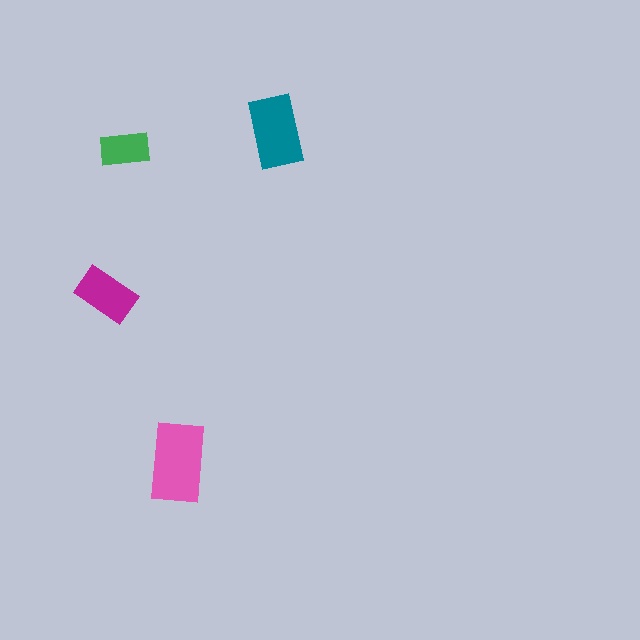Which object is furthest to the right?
The teal rectangle is rightmost.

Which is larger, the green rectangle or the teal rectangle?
The teal one.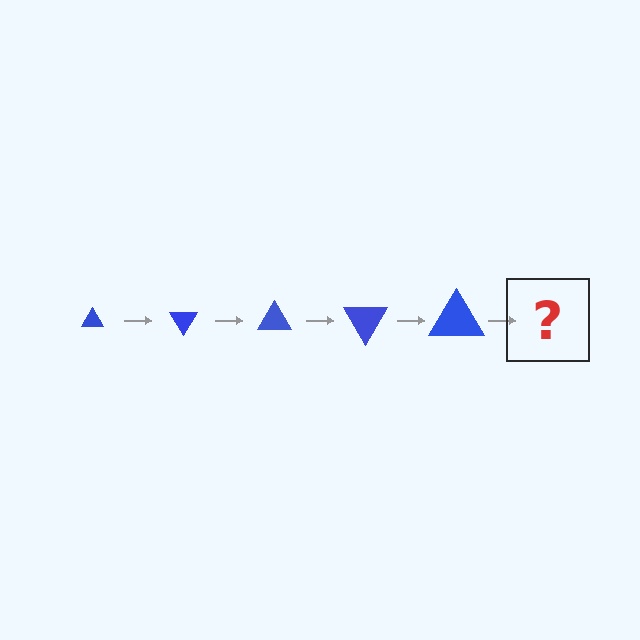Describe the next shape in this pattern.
It should be a triangle, larger than the previous one and rotated 300 degrees from the start.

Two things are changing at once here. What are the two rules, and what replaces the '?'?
The two rules are that the triangle grows larger each step and it rotates 60 degrees each step. The '?' should be a triangle, larger than the previous one and rotated 300 degrees from the start.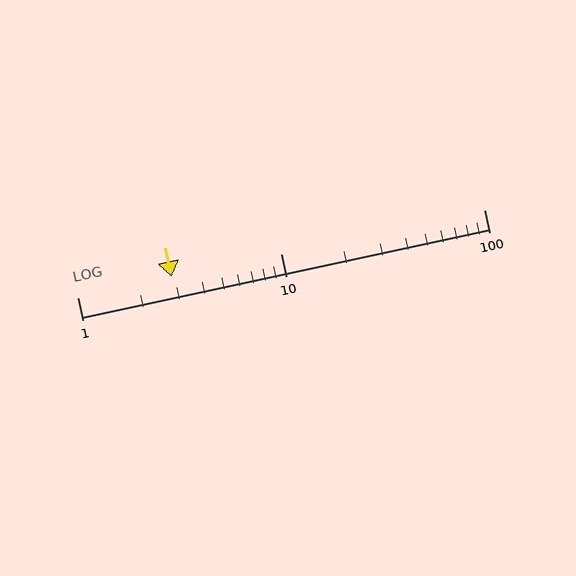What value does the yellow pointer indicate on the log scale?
The pointer indicates approximately 2.9.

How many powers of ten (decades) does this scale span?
The scale spans 2 decades, from 1 to 100.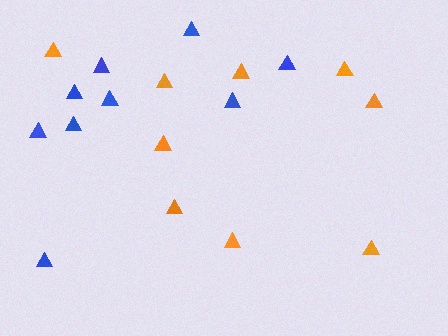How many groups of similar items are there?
There are 2 groups: one group of orange triangles (9) and one group of blue triangles (9).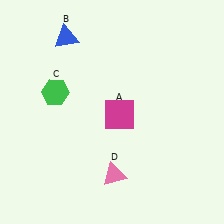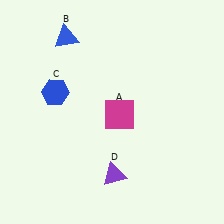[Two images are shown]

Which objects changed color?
C changed from green to blue. D changed from pink to purple.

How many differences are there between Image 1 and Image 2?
There are 2 differences between the two images.